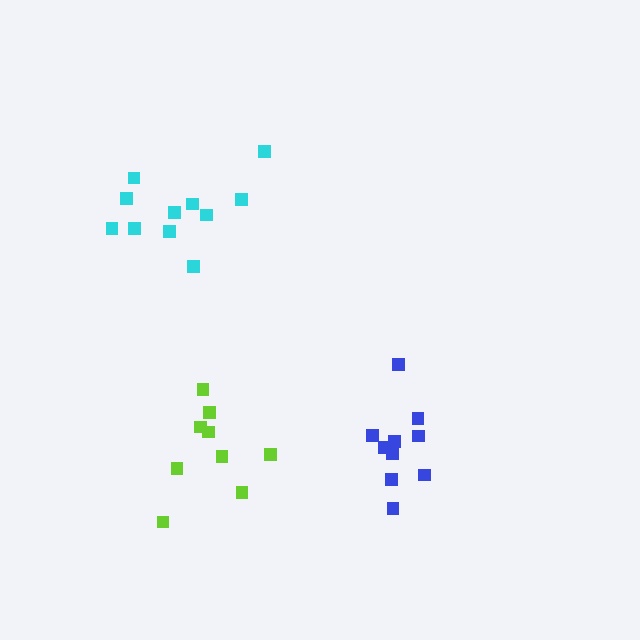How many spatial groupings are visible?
There are 3 spatial groupings.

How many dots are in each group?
Group 1: 10 dots, Group 2: 11 dots, Group 3: 9 dots (30 total).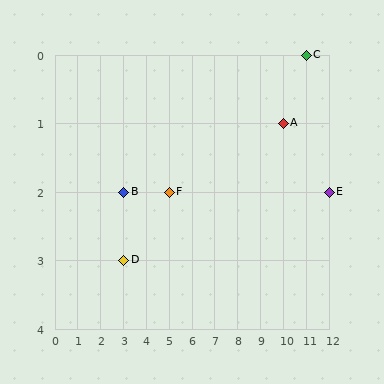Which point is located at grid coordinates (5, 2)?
Point F is at (5, 2).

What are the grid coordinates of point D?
Point D is at grid coordinates (3, 3).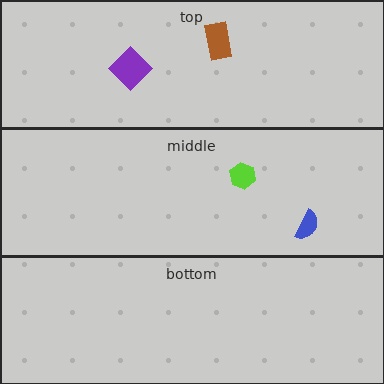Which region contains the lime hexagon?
The middle region.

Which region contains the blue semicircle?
The middle region.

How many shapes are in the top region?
2.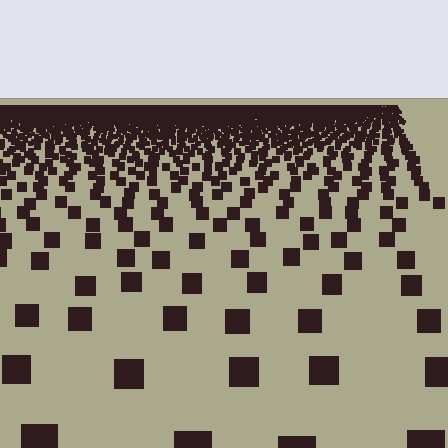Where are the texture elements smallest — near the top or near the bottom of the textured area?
Near the top.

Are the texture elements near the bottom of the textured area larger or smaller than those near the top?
Larger. Near the bottom, elements are closer to the viewer and appear at a bigger on-screen size.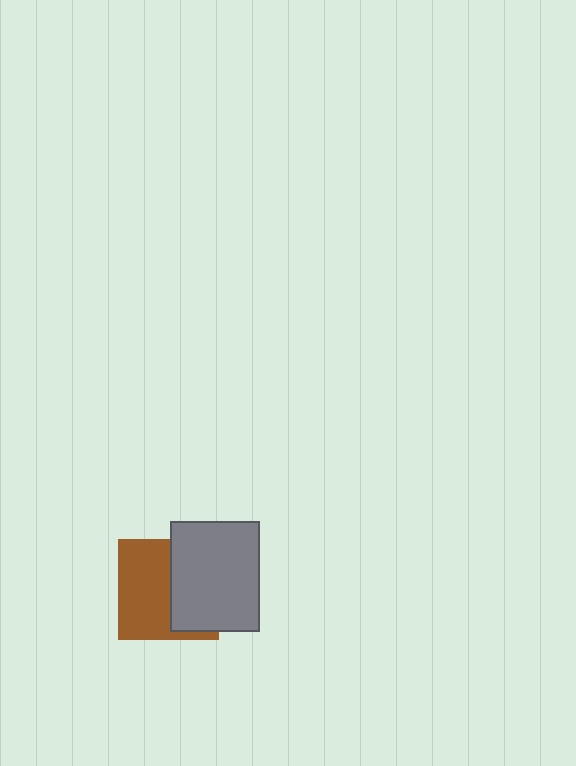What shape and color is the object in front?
The object in front is a gray rectangle.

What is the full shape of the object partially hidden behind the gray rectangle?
The partially hidden object is a brown square.